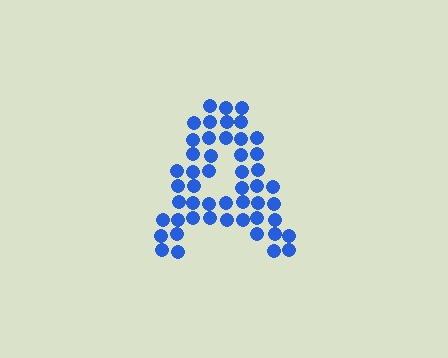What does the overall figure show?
The overall figure shows the letter A.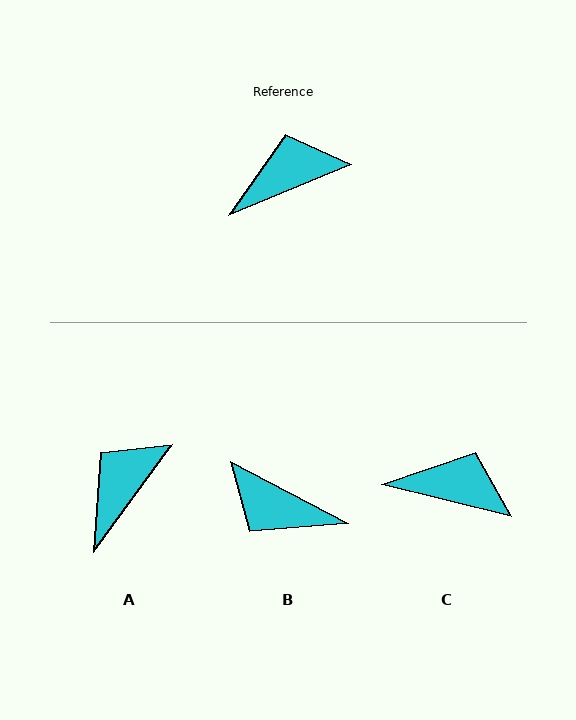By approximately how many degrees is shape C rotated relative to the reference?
Approximately 36 degrees clockwise.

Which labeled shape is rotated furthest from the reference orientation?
B, about 130 degrees away.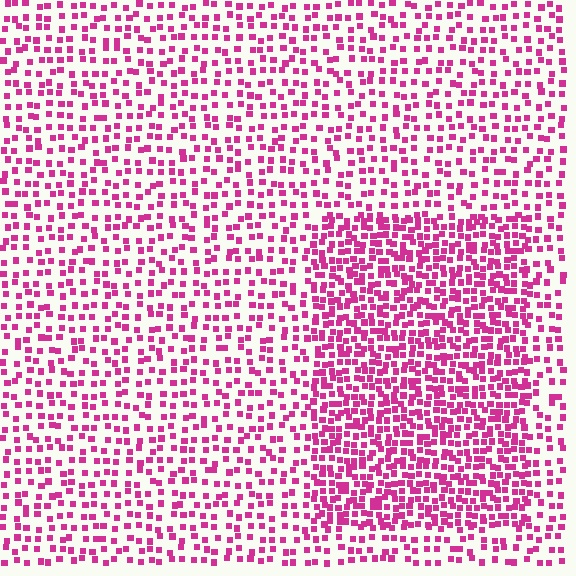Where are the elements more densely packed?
The elements are more densely packed inside the rectangle boundary.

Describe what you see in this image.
The image contains small magenta elements arranged at two different densities. A rectangle-shaped region is visible where the elements are more densely packed than the surrounding area.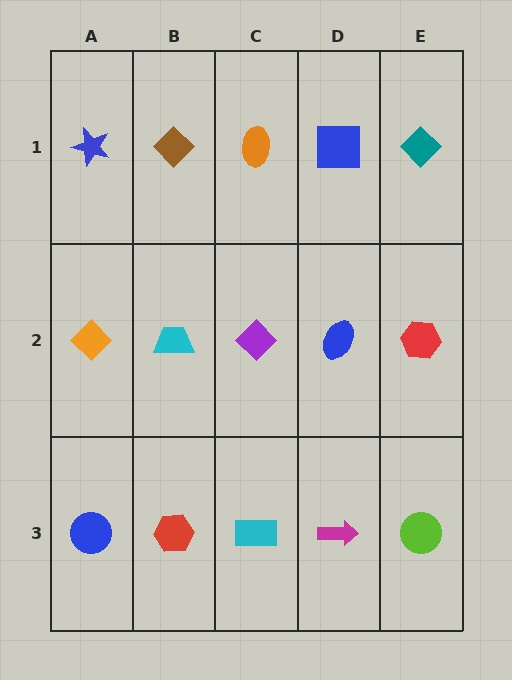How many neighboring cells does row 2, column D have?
4.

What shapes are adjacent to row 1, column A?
An orange diamond (row 2, column A), a brown diamond (row 1, column B).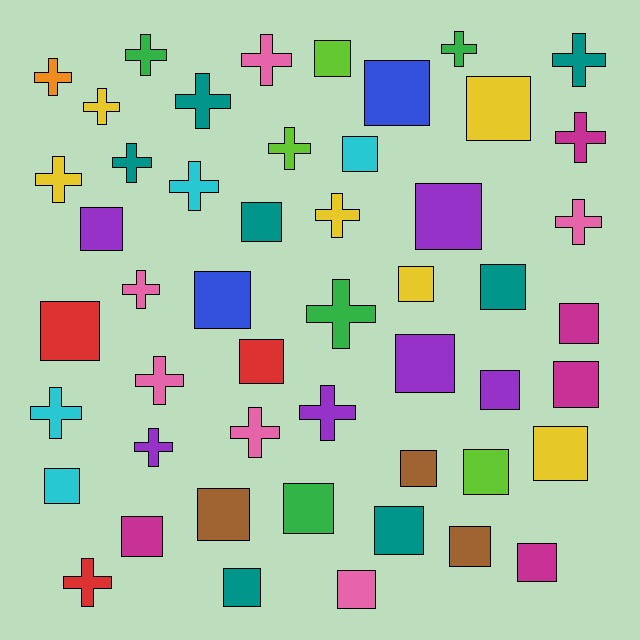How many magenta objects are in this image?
There are 5 magenta objects.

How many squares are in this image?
There are 28 squares.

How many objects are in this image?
There are 50 objects.